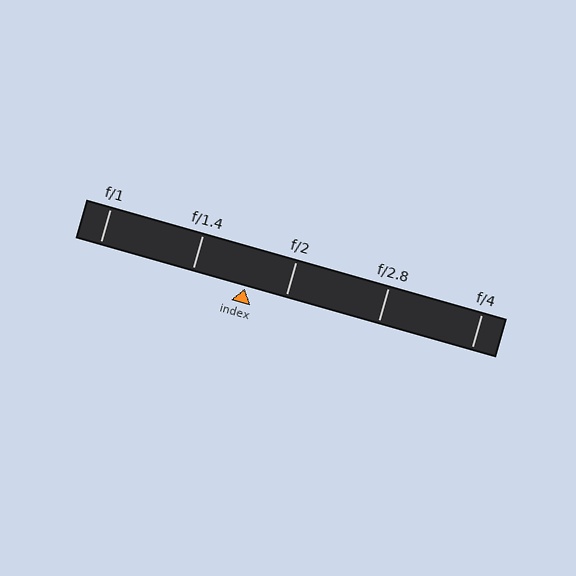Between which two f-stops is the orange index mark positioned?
The index mark is between f/1.4 and f/2.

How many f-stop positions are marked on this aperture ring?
There are 5 f-stop positions marked.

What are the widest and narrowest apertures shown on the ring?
The widest aperture shown is f/1 and the narrowest is f/4.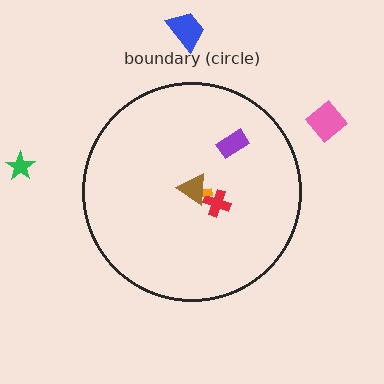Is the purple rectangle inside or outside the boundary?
Inside.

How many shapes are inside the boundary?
4 inside, 3 outside.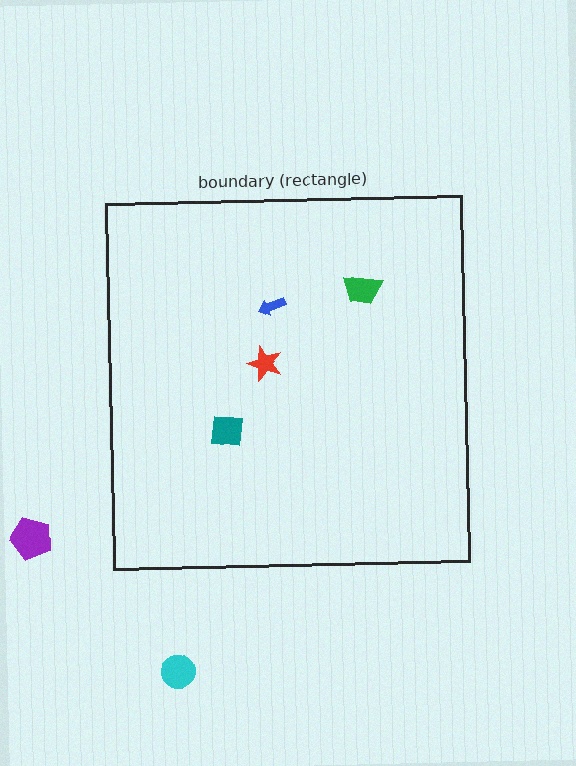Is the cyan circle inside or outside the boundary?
Outside.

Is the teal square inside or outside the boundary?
Inside.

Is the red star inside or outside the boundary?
Inside.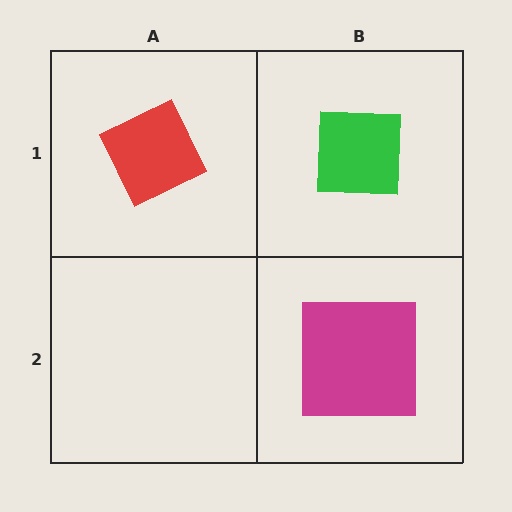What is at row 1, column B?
A green square.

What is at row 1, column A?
A red diamond.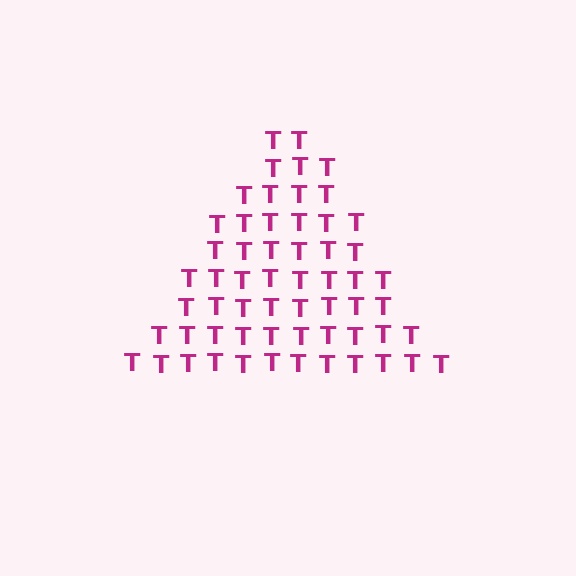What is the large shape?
The large shape is a triangle.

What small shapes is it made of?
It is made of small letter T's.